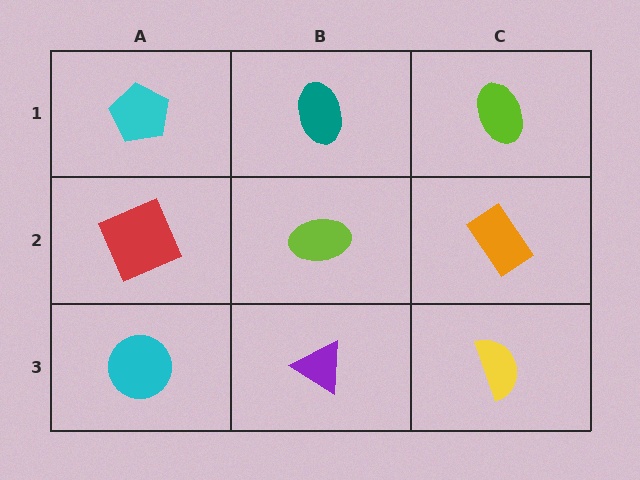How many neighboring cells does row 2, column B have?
4.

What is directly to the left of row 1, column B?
A cyan pentagon.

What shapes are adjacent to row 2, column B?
A teal ellipse (row 1, column B), a purple triangle (row 3, column B), a red square (row 2, column A), an orange rectangle (row 2, column C).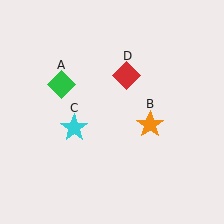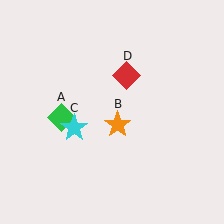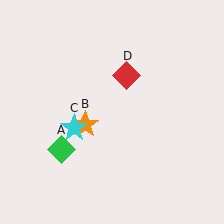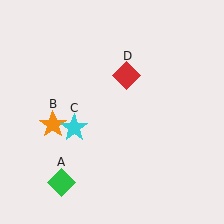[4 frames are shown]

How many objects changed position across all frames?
2 objects changed position: green diamond (object A), orange star (object B).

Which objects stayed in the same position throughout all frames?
Cyan star (object C) and red diamond (object D) remained stationary.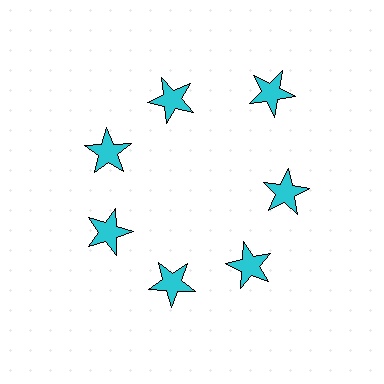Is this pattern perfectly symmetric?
No. The 7 cyan stars are arranged in a ring, but one element near the 1 o'clock position is pushed outward from the center, breaking the 7-fold rotational symmetry.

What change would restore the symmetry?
The symmetry would be restored by moving it inward, back onto the ring so that all 7 stars sit at equal angles and equal distance from the center.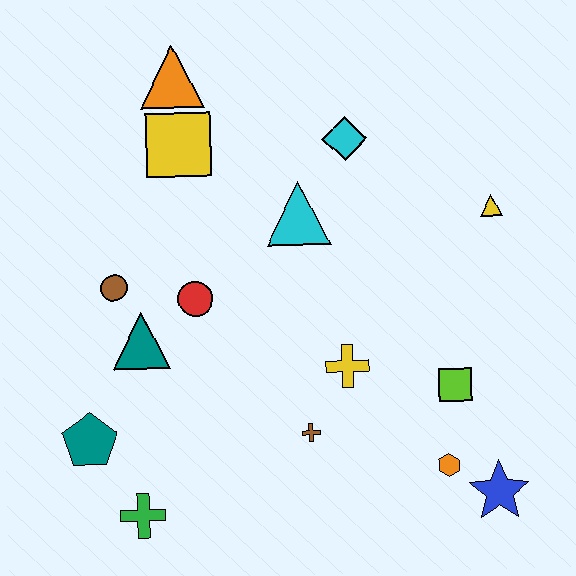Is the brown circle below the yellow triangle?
Yes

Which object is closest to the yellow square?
The orange triangle is closest to the yellow square.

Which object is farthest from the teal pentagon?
The yellow triangle is farthest from the teal pentagon.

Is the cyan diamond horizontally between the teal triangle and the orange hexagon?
Yes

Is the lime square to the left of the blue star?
Yes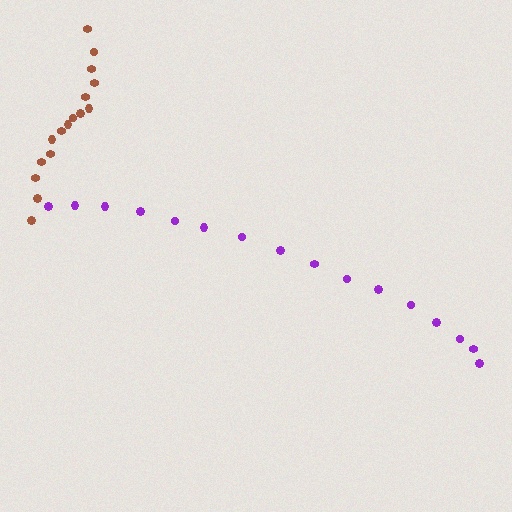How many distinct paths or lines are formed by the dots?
There are 2 distinct paths.